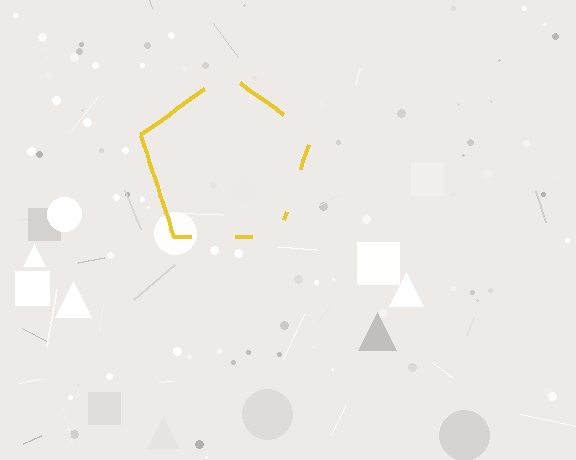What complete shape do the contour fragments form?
The contour fragments form a pentagon.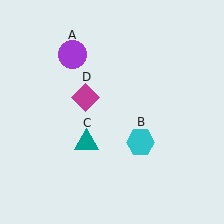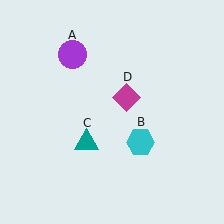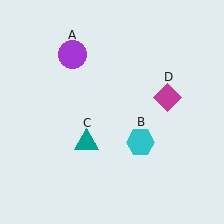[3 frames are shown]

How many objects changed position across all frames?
1 object changed position: magenta diamond (object D).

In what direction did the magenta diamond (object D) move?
The magenta diamond (object D) moved right.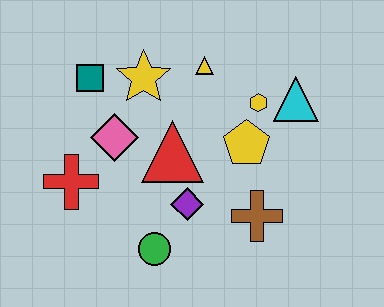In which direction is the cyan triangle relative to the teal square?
The cyan triangle is to the right of the teal square.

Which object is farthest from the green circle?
The cyan triangle is farthest from the green circle.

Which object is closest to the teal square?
The yellow star is closest to the teal square.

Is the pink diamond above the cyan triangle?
No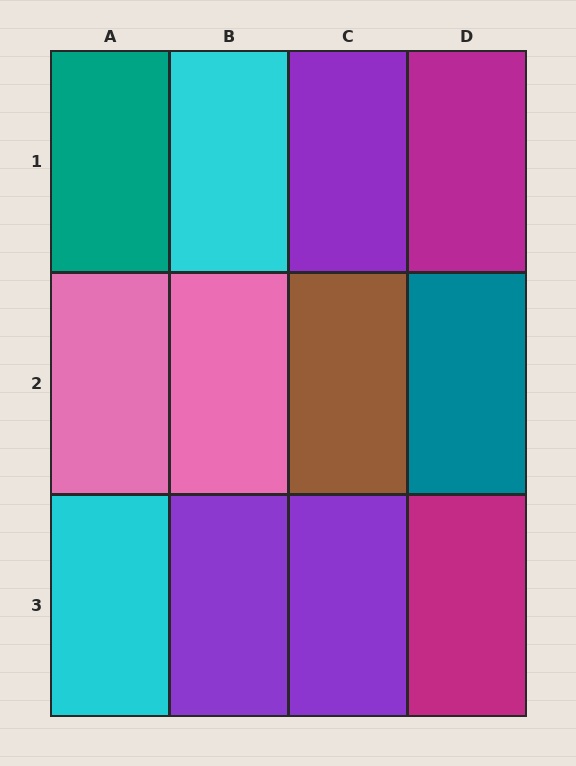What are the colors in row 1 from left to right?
Teal, cyan, purple, magenta.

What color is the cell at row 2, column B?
Pink.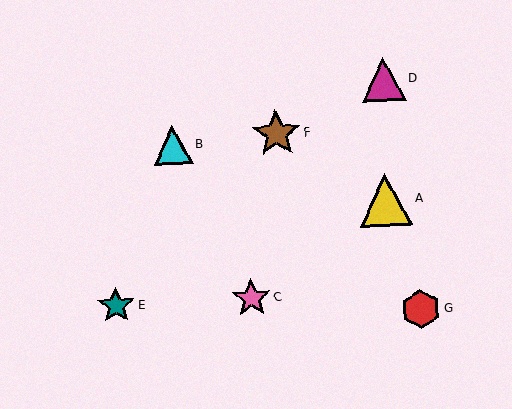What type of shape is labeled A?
Shape A is a yellow triangle.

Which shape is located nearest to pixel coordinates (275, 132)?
The brown star (labeled F) at (277, 134) is nearest to that location.